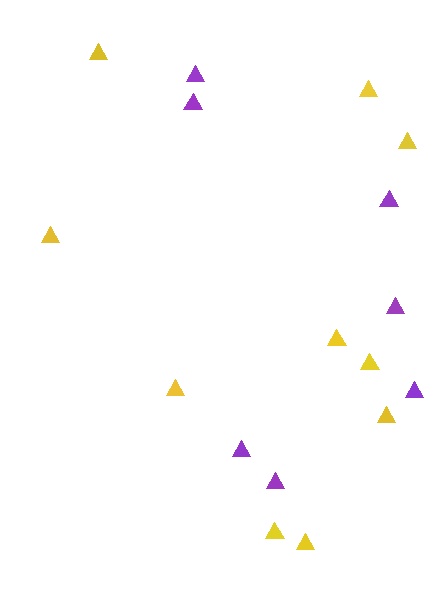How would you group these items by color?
There are 2 groups: one group of purple triangles (7) and one group of yellow triangles (10).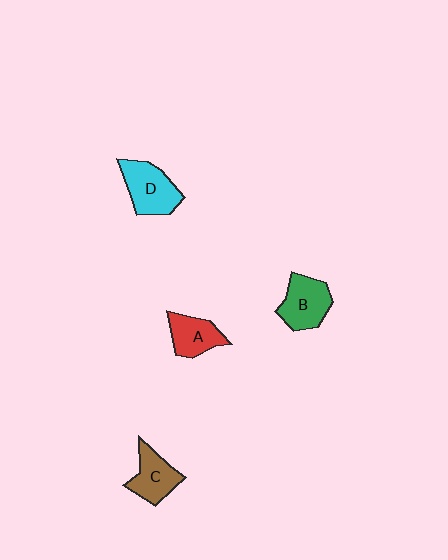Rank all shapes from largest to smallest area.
From largest to smallest: D (cyan), B (green), C (brown), A (red).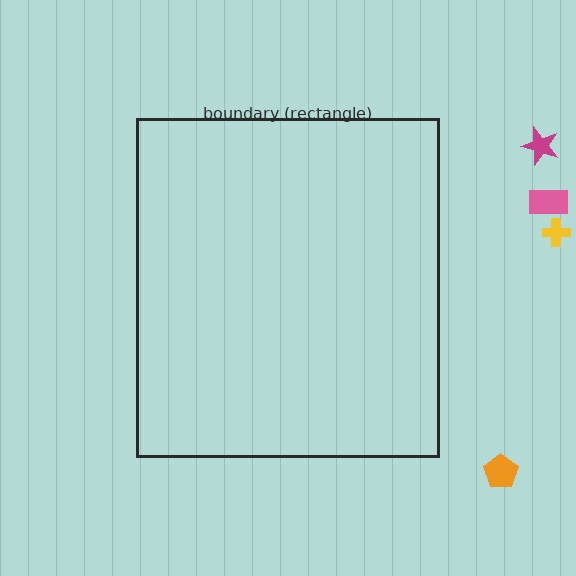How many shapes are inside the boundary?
0 inside, 4 outside.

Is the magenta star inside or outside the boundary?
Outside.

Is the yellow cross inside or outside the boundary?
Outside.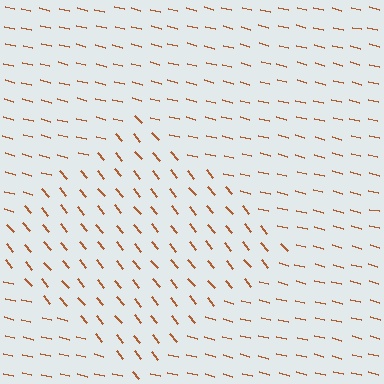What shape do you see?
I see a diamond.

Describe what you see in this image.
The image is filled with small brown line segments. A diamond region in the image has lines oriented differently from the surrounding lines, creating a visible texture boundary.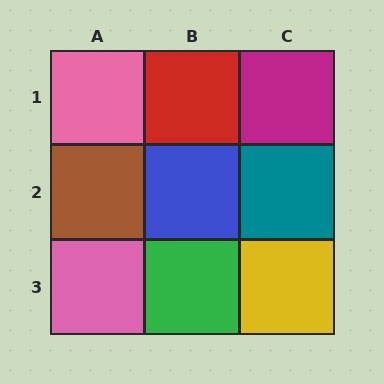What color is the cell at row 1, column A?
Pink.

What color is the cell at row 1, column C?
Magenta.